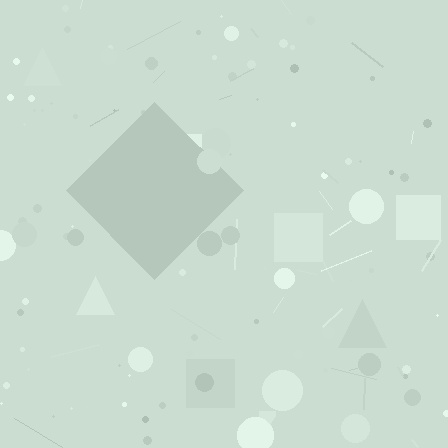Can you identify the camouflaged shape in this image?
The camouflaged shape is a diamond.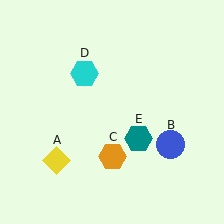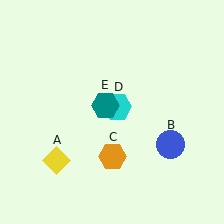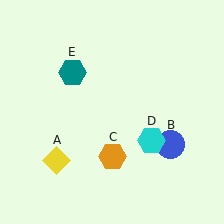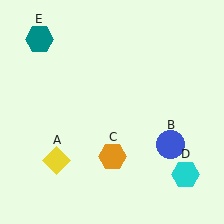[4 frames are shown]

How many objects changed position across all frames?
2 objects changed position: cyan hexagon (object D), teal hexagon (object E).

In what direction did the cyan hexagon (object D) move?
The cyan hexagon (object D) moved down and to the right.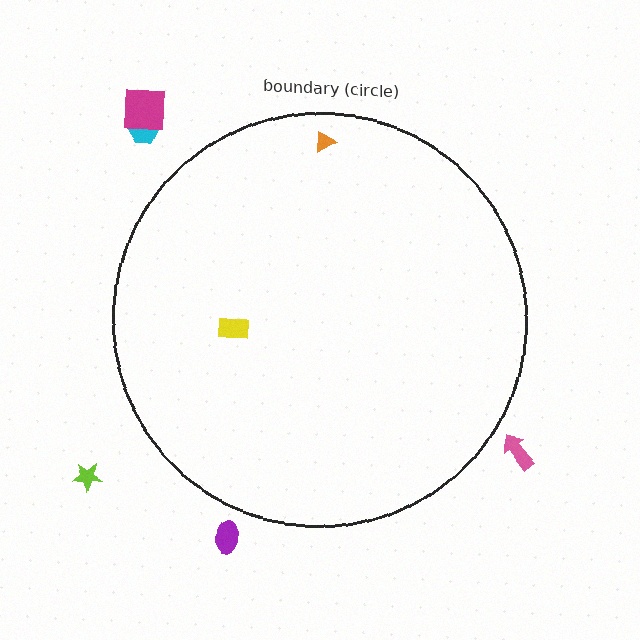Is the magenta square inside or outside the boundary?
Outside.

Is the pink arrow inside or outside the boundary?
Outside.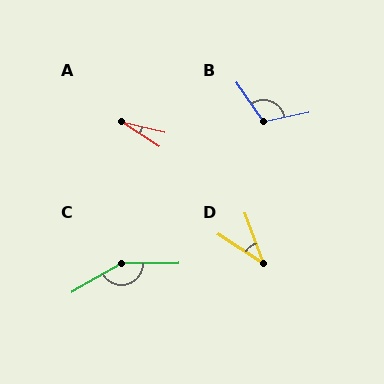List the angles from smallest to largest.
A (19°), D (37°), B (113°), C (151°).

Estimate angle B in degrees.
Approximately 113 degrees.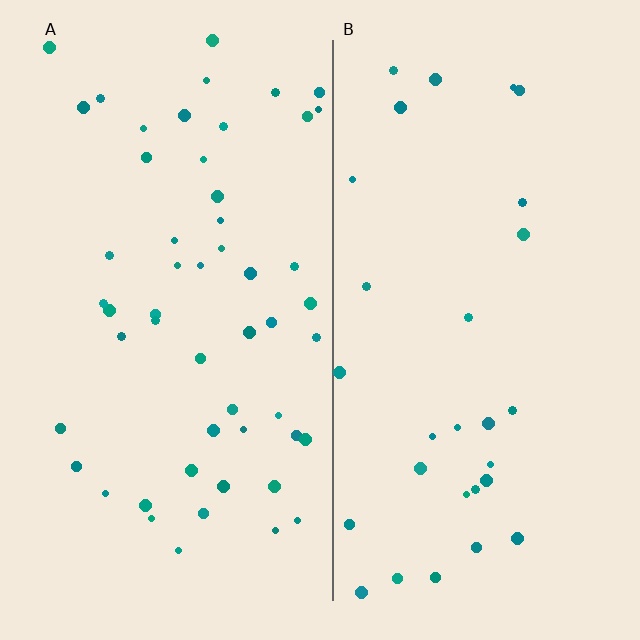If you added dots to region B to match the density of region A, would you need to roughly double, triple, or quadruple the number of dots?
Approximately double.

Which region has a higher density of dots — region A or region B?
A (the left).